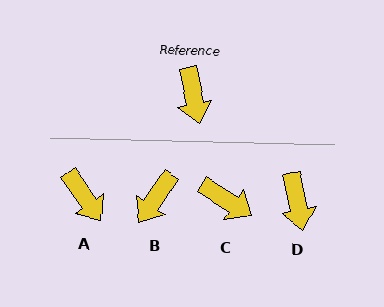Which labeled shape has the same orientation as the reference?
D.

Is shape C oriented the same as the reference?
No, it is off by about 45 degrees.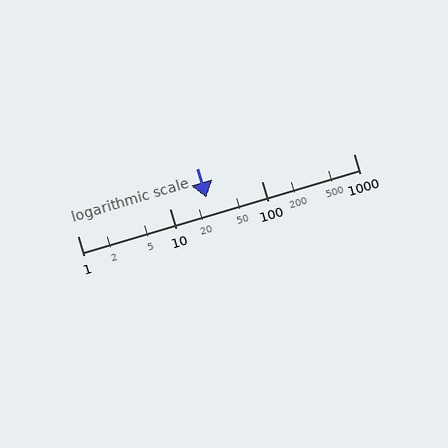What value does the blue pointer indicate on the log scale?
The pointer indicates approximately 25.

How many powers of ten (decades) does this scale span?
The scale spans 3 decades, from 1 to 1000.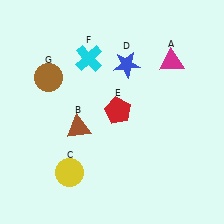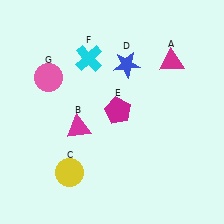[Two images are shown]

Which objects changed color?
B changed from brown to magenta. E changed from red to magenta. G changed from brown to pink.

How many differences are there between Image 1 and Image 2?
There are 3 differences between the two images.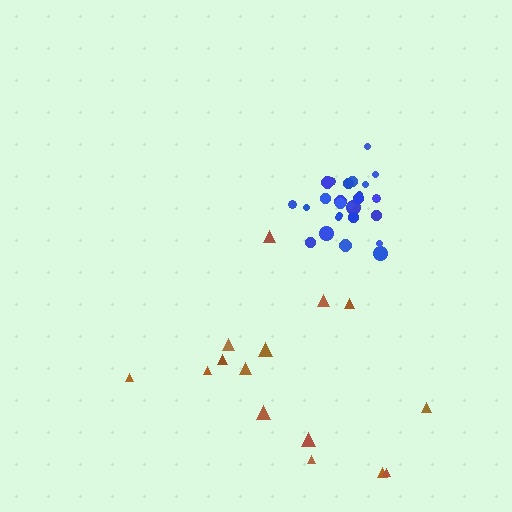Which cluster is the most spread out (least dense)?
Brown.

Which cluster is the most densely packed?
Blue.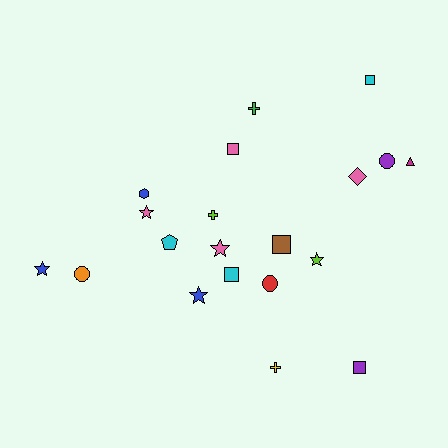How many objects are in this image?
There are 20 objects.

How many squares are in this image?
There are 5 squares.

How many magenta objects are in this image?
There is 1 magenta object.